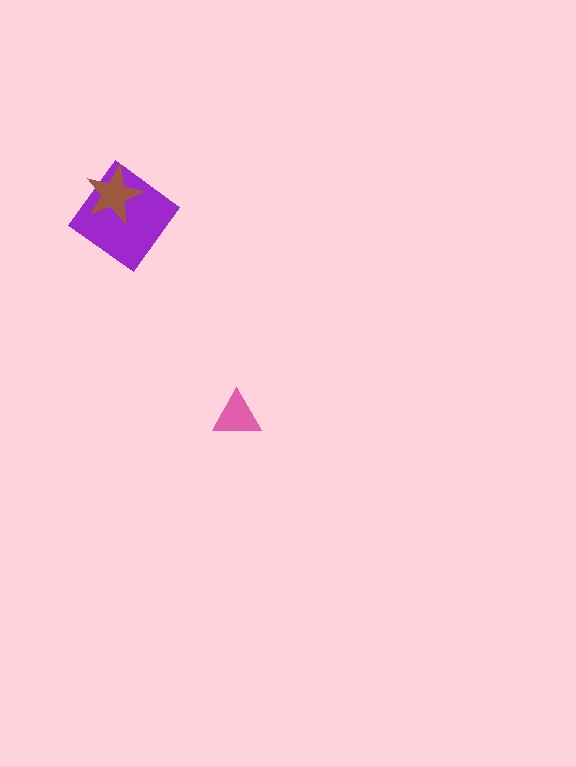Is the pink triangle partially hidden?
No, no other shape covers it.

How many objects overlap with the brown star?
1 object overlaps with the brown star.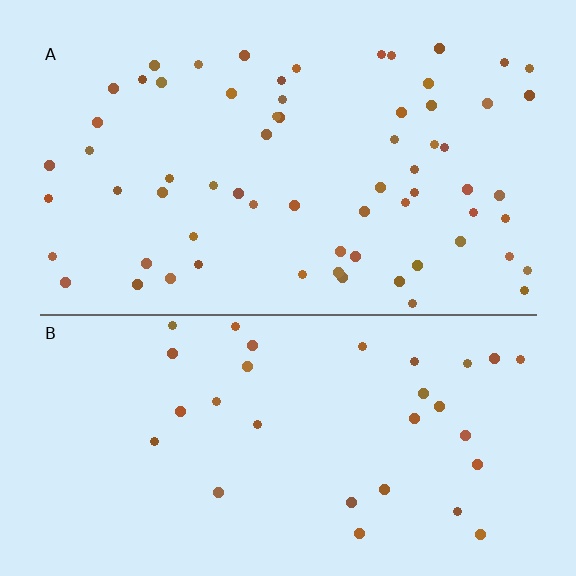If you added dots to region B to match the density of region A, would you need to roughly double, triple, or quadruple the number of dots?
Approximately double.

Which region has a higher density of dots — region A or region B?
A (the top).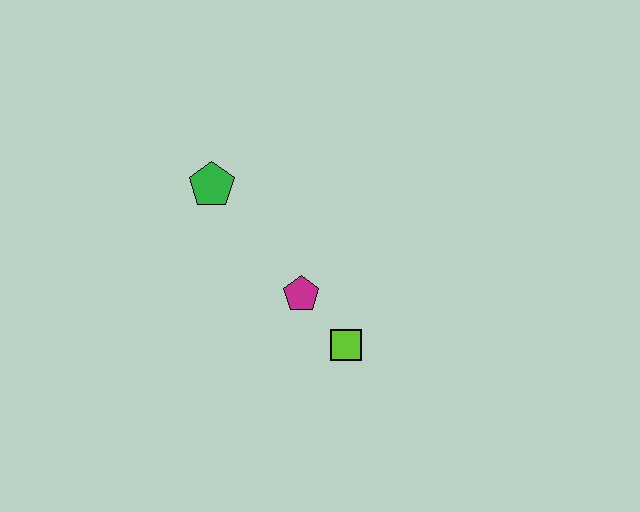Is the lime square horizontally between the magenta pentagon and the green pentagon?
No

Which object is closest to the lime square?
The magenta pentagon is closest to the lime square.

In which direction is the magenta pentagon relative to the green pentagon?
The magenta pentagon is below the green pentagon.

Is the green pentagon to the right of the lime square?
No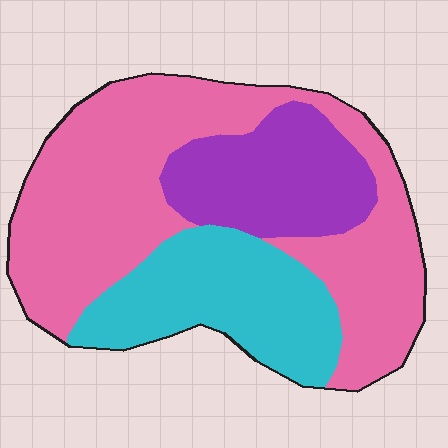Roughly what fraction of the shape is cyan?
Cyan covers about 25% of the shape.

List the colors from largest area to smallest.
From largest to smallest: pink, cyan, purple.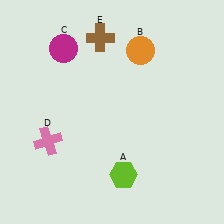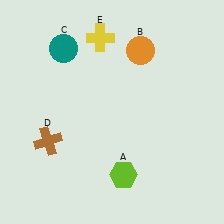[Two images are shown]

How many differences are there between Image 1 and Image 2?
There are 3 differences between the two images.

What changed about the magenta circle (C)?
In Image 1, C is magenta. In Image 2, it changed to teal.